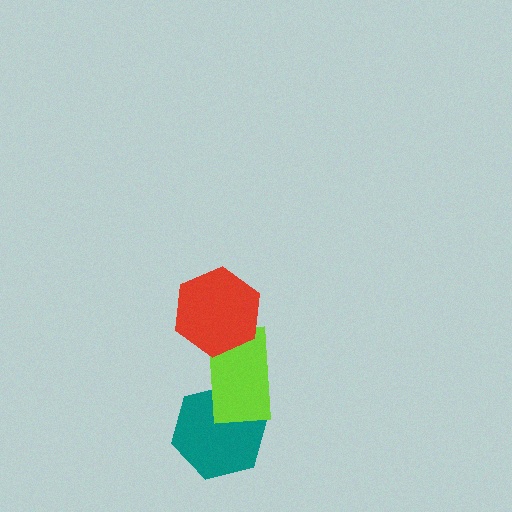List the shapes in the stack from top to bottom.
From top to bottom: the red hexagon, the lime rectangle, the teal hexagon.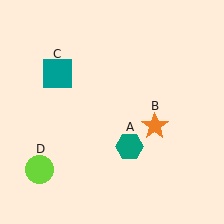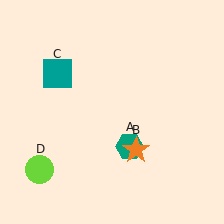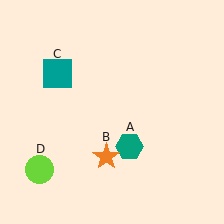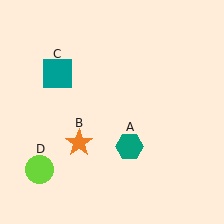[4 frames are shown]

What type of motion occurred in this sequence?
The orange star (object B) rotated clockwise around the center of the scene.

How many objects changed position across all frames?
1 object changed position: orange star (object B).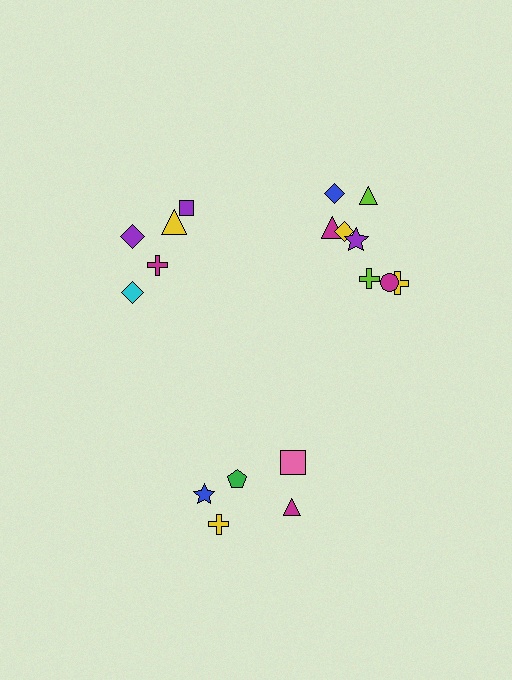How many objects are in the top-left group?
There are 5 objects.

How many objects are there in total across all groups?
There are 18 objects.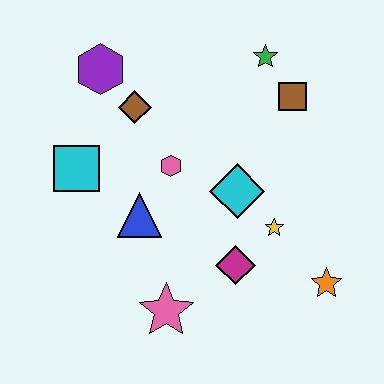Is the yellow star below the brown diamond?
Yes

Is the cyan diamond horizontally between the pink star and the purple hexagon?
No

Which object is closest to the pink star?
The magenta diamond is closest to the pink star.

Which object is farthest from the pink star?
The green star is farthest from the pink star.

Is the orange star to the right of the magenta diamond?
Yes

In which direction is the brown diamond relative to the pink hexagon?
The brown diamond is above the pink hexagon.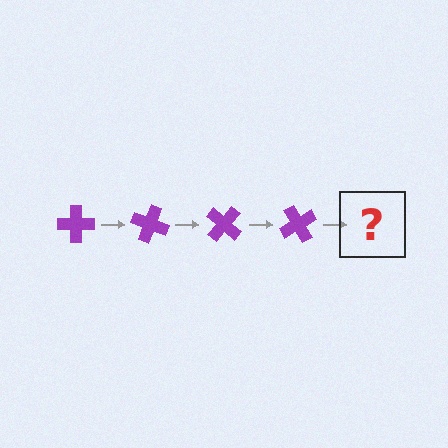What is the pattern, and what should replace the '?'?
The pattern is that the cross rotates 20 degrees each step. The '?' should be a purple cross rotated 80 degrees.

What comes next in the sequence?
The next element should be a purple cross rotated 80 degrees.